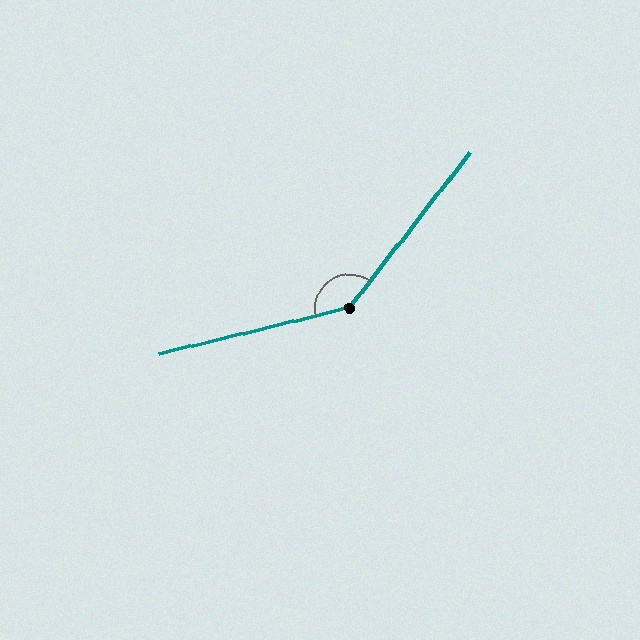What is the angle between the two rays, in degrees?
Approximately 141 degrees.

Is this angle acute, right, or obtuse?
It is obtuse.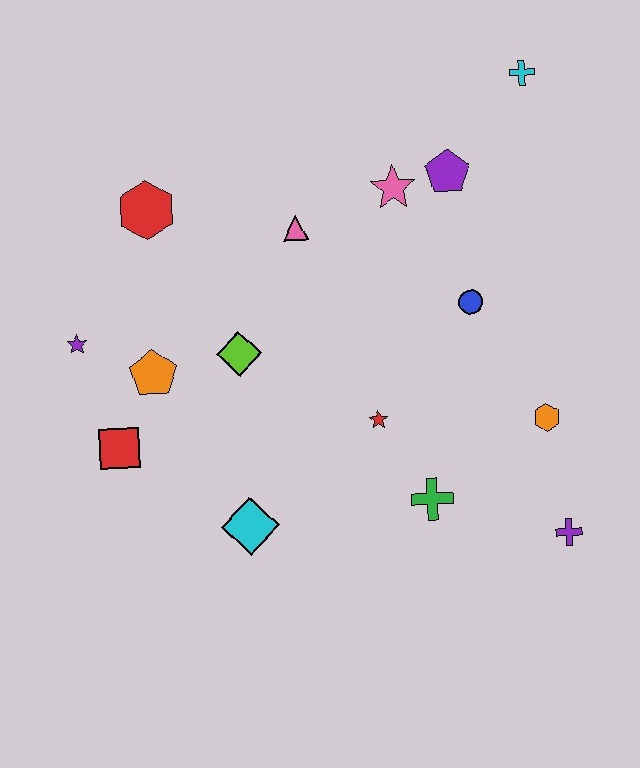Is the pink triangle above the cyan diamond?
Yes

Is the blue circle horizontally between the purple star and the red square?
No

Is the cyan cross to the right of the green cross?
Yes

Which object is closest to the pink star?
The purple pentagon is closest to the pink star.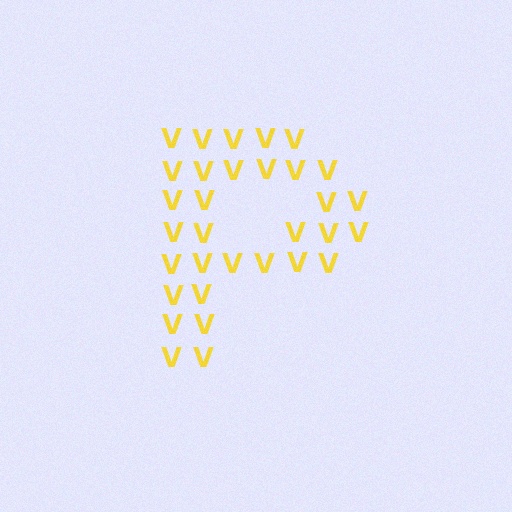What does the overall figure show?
The overall figure shows the letter P.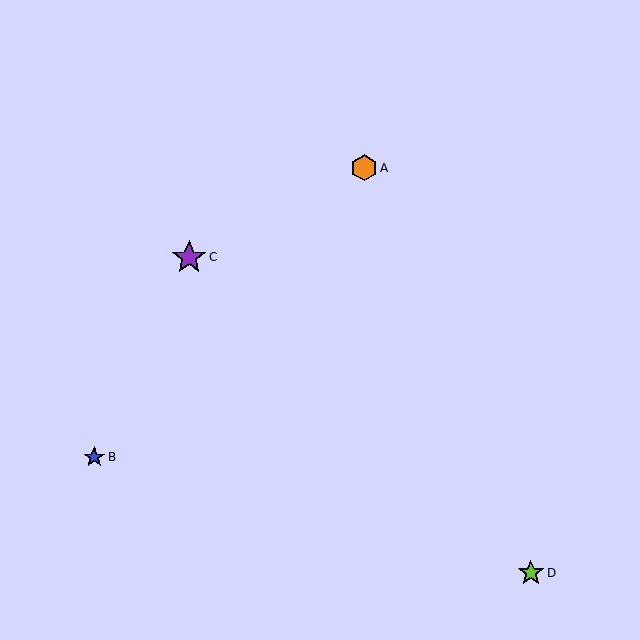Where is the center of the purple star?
The center of the purple star is at (189, 257).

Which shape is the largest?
The purple star (labeled C) is the largest.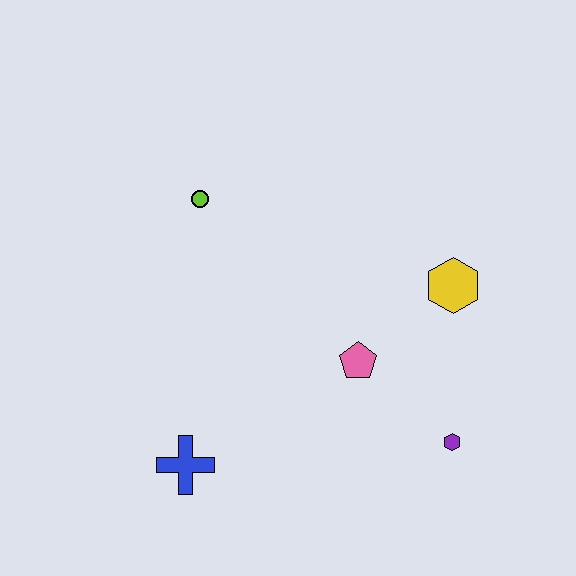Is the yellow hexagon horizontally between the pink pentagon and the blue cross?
No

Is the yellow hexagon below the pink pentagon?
No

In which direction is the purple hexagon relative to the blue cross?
The purple hexagon is to the right of the blue cross.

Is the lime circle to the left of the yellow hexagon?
Yes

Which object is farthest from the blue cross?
The yellow hexagon is farthest from the blue cross.